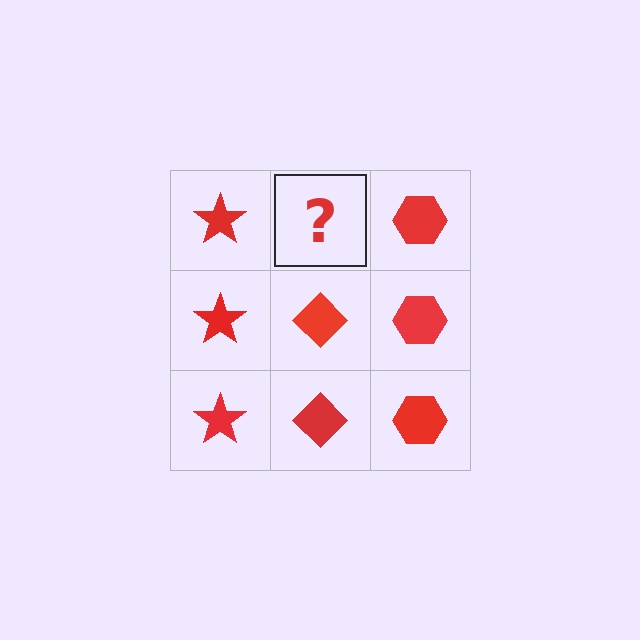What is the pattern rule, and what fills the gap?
The rule is that each column has a consistent shape. The gap should be filled with a red diamond.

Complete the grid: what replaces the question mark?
The question mark should be replaced with a red diamond.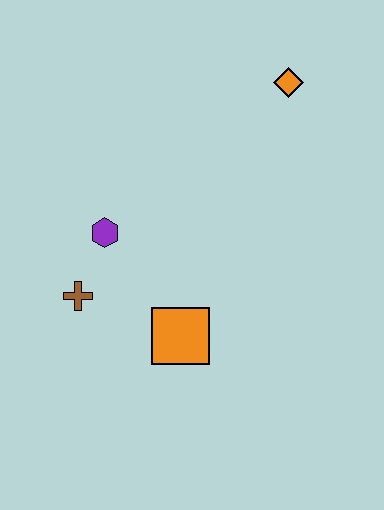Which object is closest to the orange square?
The brown cross is closest to the orange square.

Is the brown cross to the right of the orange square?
No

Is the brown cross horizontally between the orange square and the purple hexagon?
No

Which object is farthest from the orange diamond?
The brown cross is farthest from the orange diamond.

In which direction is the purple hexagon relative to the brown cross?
The purple hexagon is above the brown cross.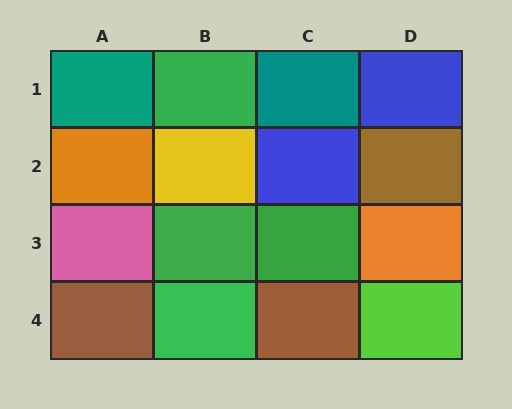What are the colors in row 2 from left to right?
Orange, yellow, blue, brown.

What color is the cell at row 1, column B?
Green.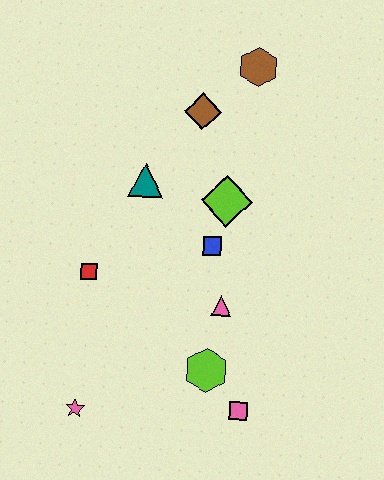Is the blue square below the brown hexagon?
Yes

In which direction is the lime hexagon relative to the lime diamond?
The lime hexagon is below the lime diamond.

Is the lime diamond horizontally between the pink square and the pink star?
Yes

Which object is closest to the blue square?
The lime diamond is closest to the blue square.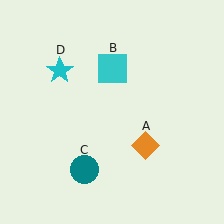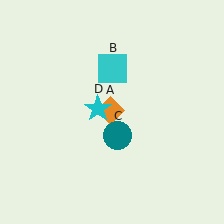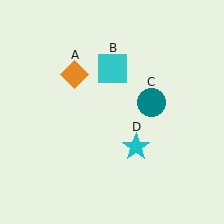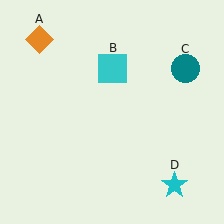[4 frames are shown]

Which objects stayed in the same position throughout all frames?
Cyan square (object B) remained stationary.